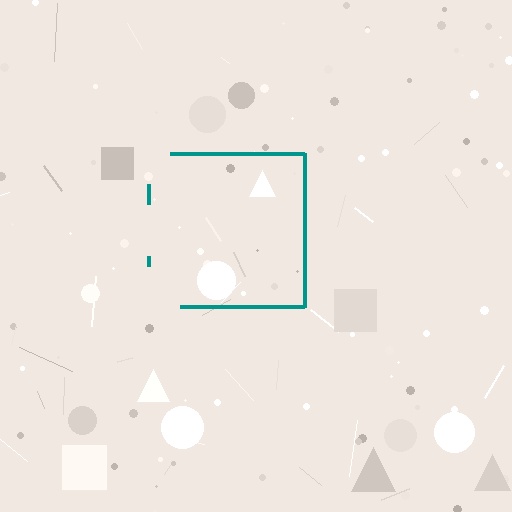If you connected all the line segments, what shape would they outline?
They would outline a square.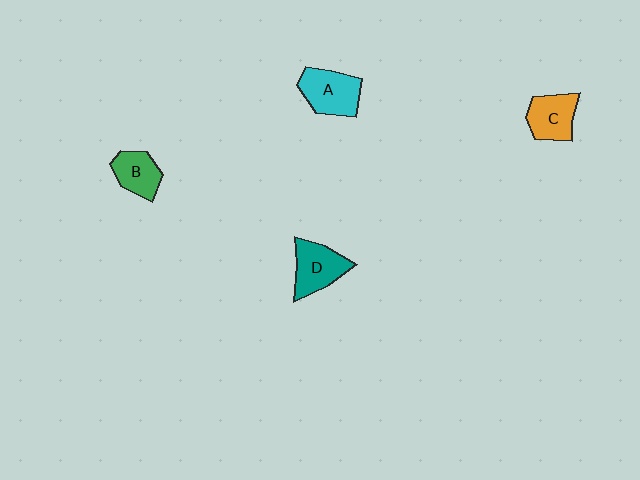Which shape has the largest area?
Shape A (cyan).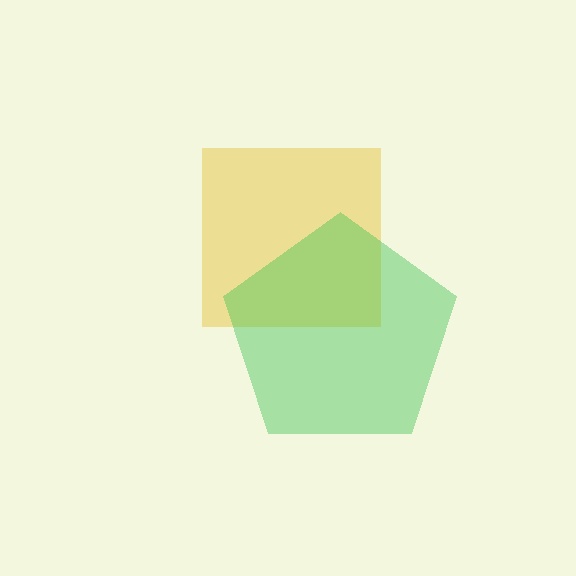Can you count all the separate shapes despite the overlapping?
Yes, there are 2 separate shapes.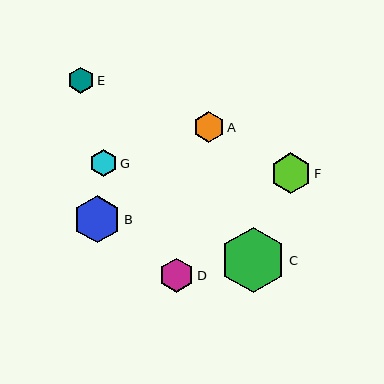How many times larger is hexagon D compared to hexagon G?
Hexagon D is approximately 1.2 times the size of hexagon G.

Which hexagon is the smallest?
Hexagon E is the smallest with a size of approximately 26 pixels.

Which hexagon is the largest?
Hexagon C is the largest with a size of approximately 65 pixels.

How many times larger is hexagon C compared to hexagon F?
Hexagon C is approximately 1.6 times the size of hexagon F.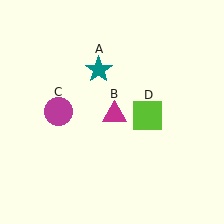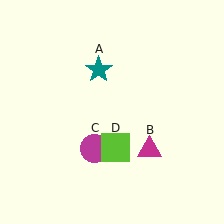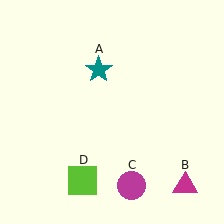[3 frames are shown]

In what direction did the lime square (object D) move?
The lime square (object D) moved down and to the left.